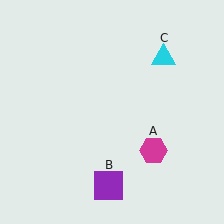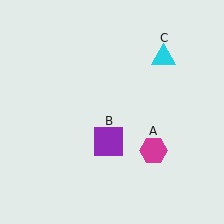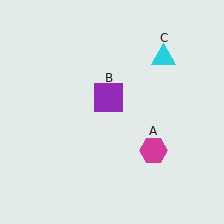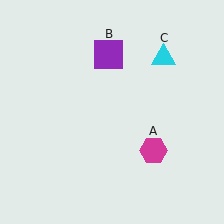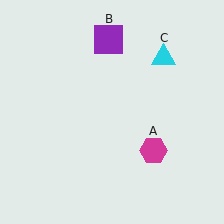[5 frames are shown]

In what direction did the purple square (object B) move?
The purple square (object B) moved up.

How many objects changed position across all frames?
1 object changed position: purple square (object B).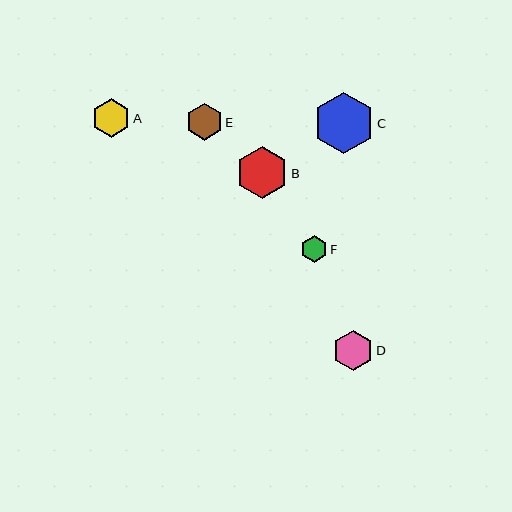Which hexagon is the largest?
Hexagon C is the largest with a size of approximately 61 pixels.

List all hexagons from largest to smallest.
From largest to smallest: C, B, D, A, E, F.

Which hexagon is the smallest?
Hexagon F is the smallest with a size of approximately 26 pixels.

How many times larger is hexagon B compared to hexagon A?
Hexagon B is approximately 1.4 times the size of hexagon A.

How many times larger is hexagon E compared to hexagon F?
Hexagon E is approximately 1.4 times the size of hexagon F.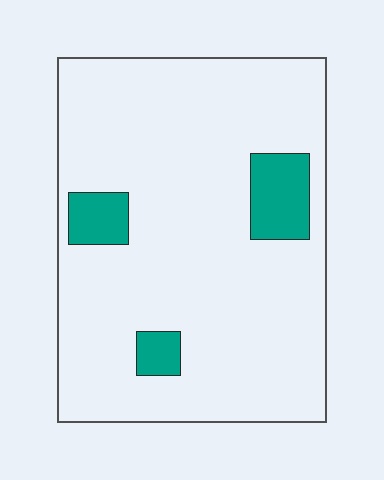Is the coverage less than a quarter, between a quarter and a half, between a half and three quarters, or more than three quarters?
Less than a quarter.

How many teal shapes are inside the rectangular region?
3.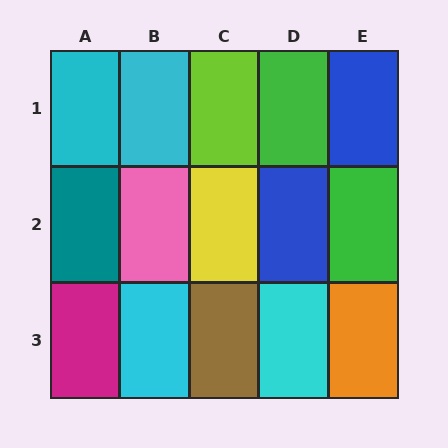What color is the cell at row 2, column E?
Green.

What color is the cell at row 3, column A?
Magenta.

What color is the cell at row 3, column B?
Cyan.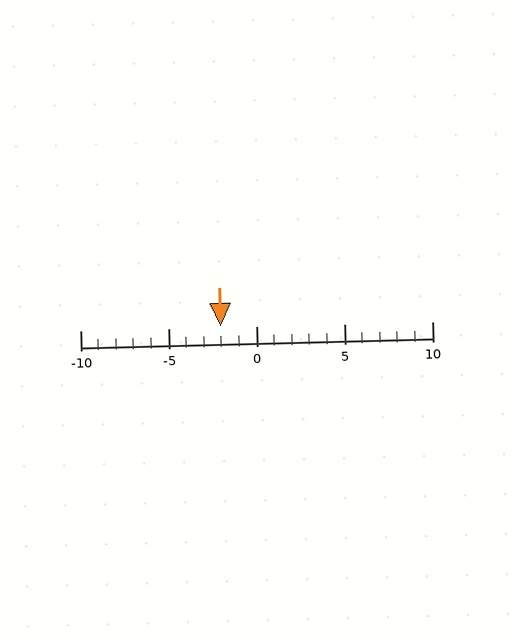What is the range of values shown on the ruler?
The ruler shows values from -10 to 10.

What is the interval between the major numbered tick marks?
The major tick marks are spaced 5 units apart.